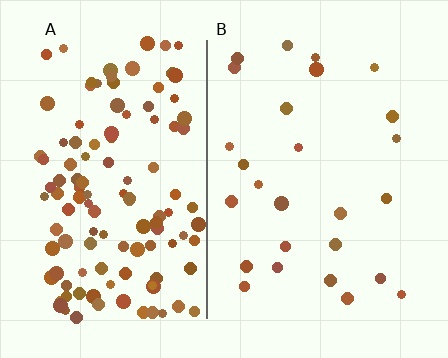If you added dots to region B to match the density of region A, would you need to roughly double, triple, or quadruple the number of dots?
Approximately quadruple.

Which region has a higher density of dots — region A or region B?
A (the left).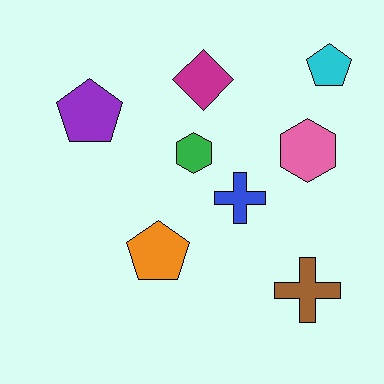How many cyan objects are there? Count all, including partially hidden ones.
There is 1 cyan object.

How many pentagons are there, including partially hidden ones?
There are 3 pentagons.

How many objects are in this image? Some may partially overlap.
There are 8 objects.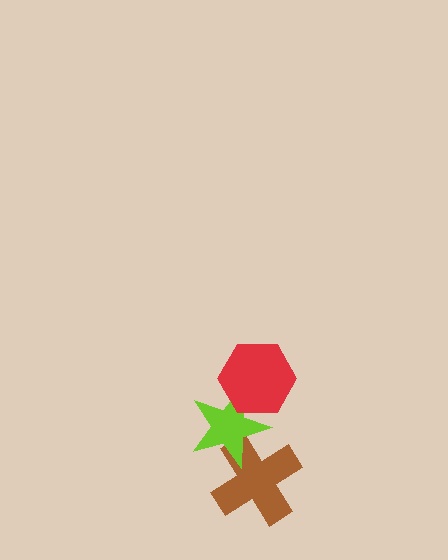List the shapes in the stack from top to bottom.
From top to bottom: the red hexagon, the lime star, the brown cross.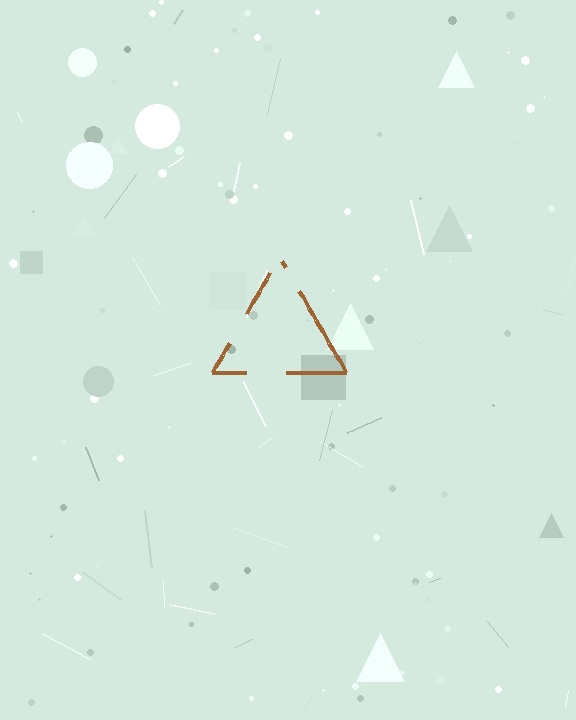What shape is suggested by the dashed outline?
The dashed outline suggests a triangle.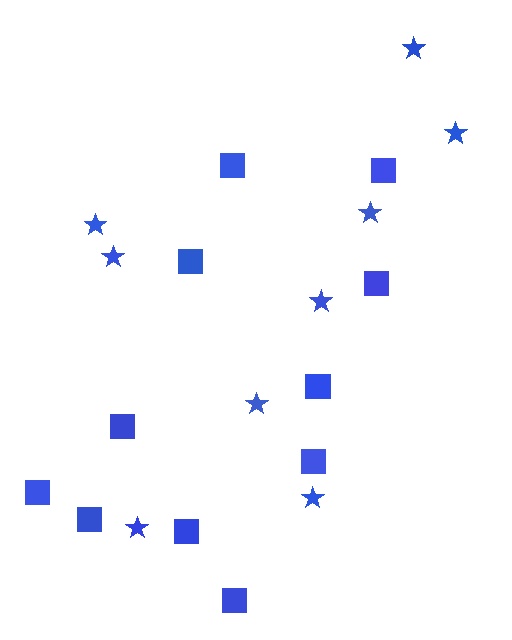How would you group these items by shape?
There are 2 groups: one group of squares (11) and one group of stars (9).